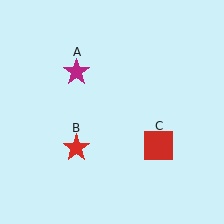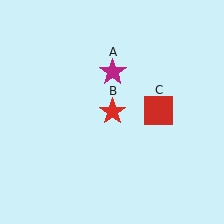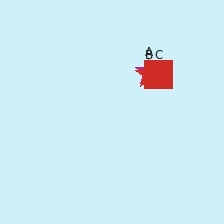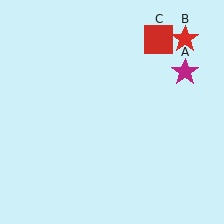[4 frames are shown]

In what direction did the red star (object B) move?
The red star (object B) moved up and to the right.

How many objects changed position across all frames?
3 objects changed position: magenta star (object A), red star (object B), red square (object C).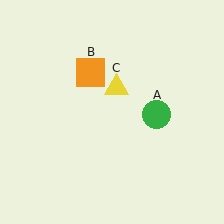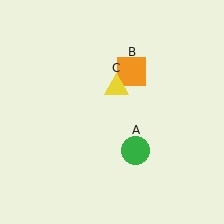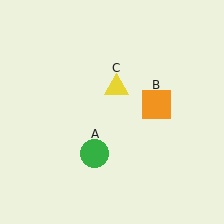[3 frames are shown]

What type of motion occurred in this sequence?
The green circle (object A), orange square (object B) rotated clockwise around the center of the scene.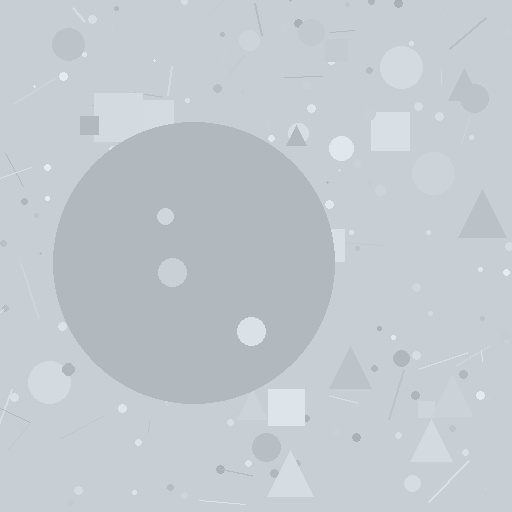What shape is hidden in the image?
A circle is hidden in the image.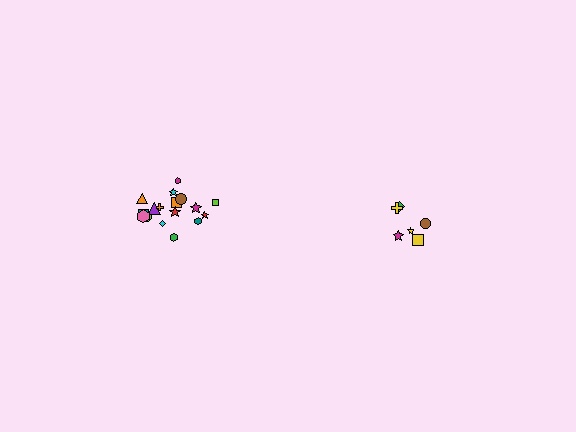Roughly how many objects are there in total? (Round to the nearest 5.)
Roughly 25 objects in total.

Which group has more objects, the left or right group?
The left group.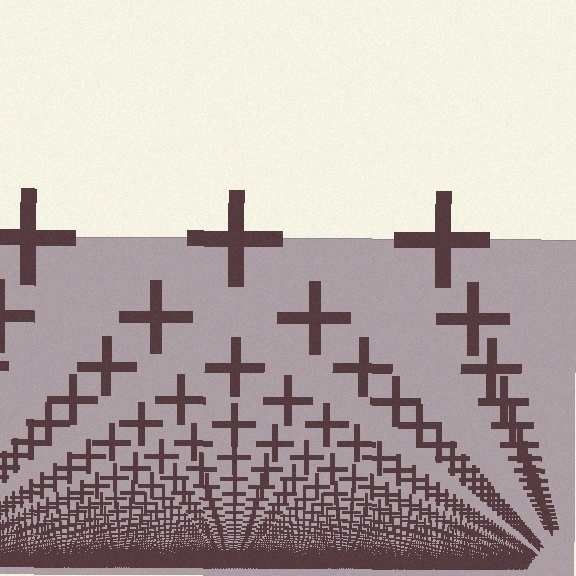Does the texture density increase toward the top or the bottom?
Density increases toward the bottom.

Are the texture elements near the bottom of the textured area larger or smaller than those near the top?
Smaller. The gradient is inverted — elements near the bottom are smaller and denser.